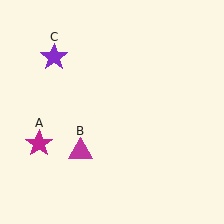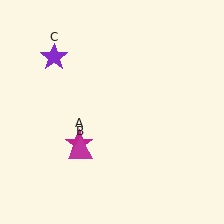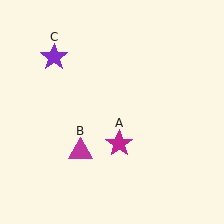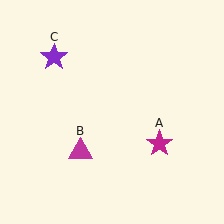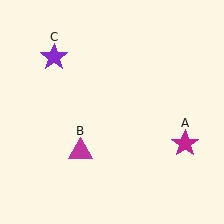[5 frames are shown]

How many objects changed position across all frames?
1 object changed position: magenta star (object A).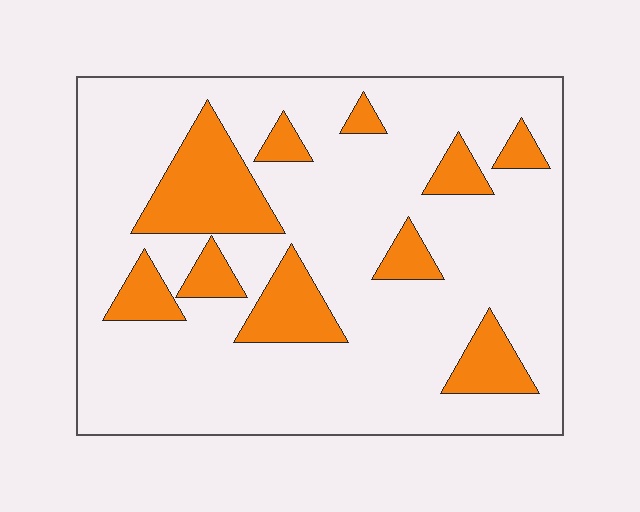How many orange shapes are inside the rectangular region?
10.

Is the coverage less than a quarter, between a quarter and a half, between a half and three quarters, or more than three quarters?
Less than a quarter.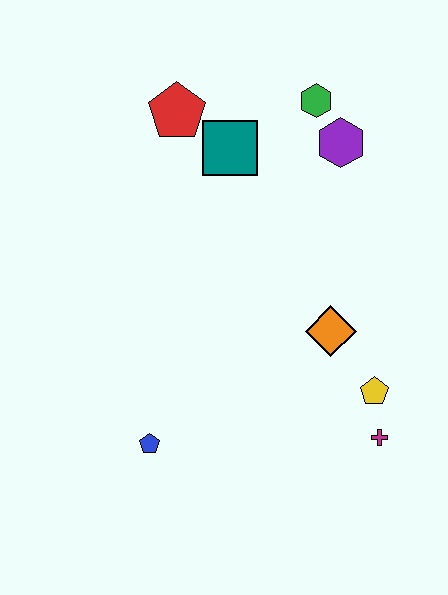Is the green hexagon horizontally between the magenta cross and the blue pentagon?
Yes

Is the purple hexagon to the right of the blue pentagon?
Yes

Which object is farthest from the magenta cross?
The red pentagon is farthest from the magenta cross.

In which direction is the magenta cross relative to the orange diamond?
The magenta cross is below the orange diamond.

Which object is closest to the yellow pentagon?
The magenta cross is closest to the yellow pentagon.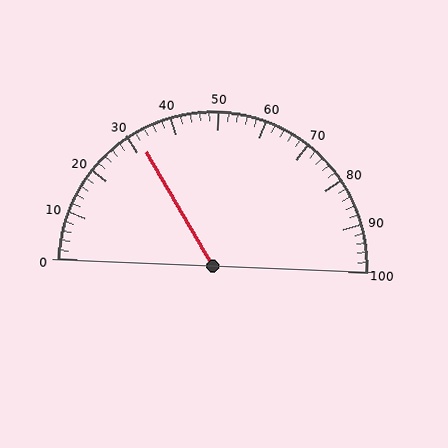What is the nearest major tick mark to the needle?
The nearest major tick mark is 30.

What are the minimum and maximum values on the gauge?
The gauge ranges from 0 to 100.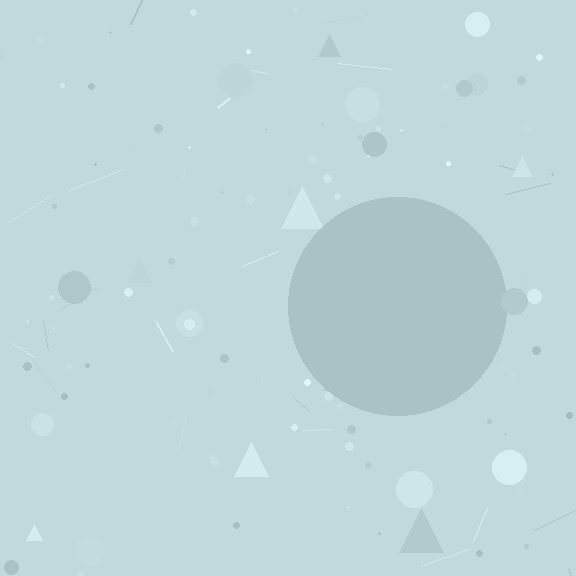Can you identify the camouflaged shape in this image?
The camouflaged shape is a circle.